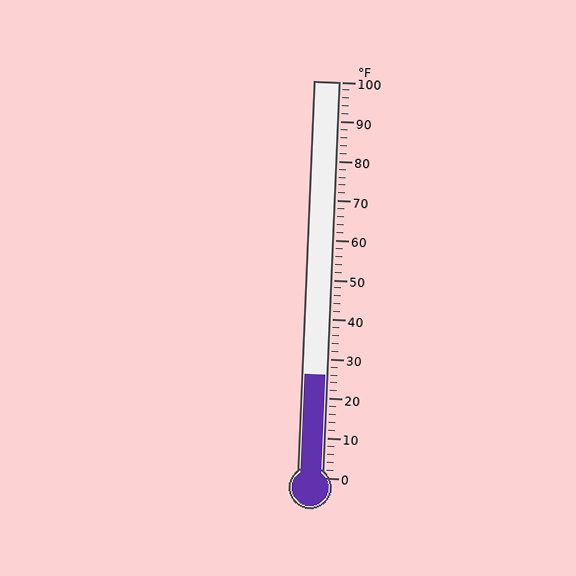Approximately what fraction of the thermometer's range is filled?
The thermometer is filled to approximately 25% of its range.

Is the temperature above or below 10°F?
The temperature is above 10°F.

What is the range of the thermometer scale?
The thermometer scale ranges from 0°F to 100°F.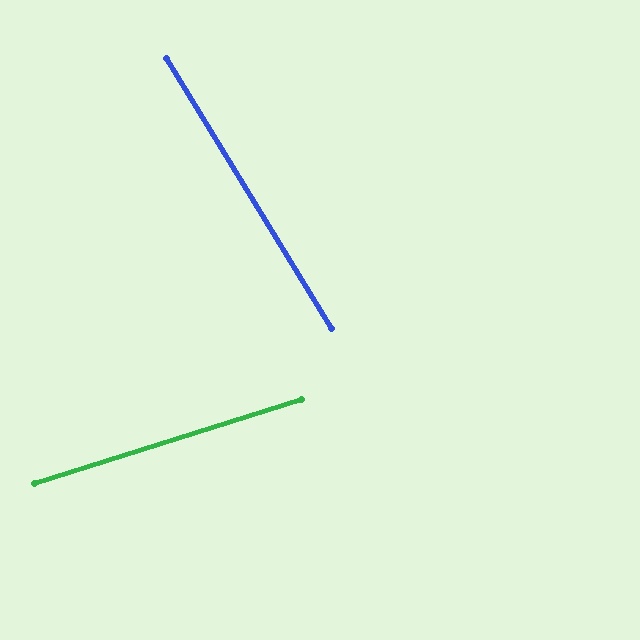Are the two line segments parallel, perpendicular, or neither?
Neither parallel nor perpendicular — they differ by about 76°.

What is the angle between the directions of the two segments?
Approximately 76 degrees.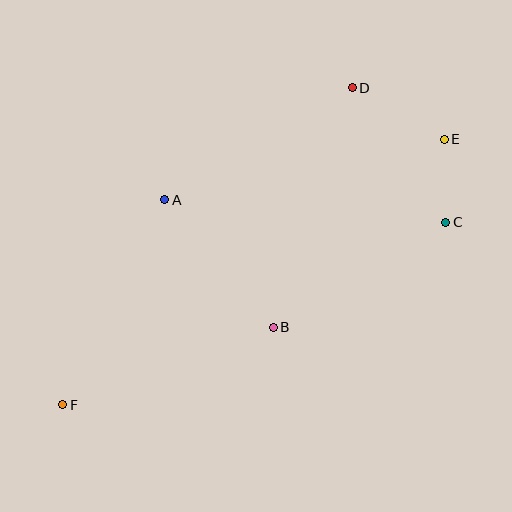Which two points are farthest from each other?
Points E and F are farthest from each other.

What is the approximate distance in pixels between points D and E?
The distance between D and E is approximately 105 pixels.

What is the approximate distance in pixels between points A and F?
The distance between A and F is approximately 229 pixels.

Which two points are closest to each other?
Points C and E are closest to each other.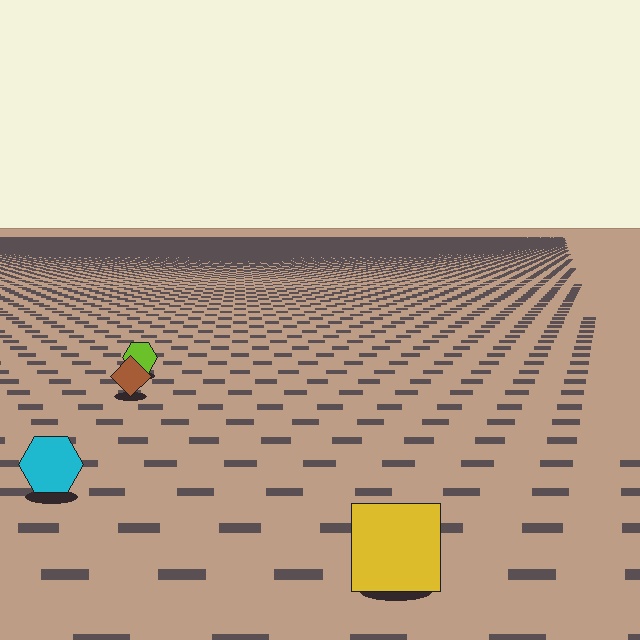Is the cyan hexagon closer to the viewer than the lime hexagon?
Yes. The cyan hexagon is closer — you can tell from the texture gradient: the ground texture is coarser near it.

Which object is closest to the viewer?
The yellow square is closest. The texture marks near it are larger and more spread out.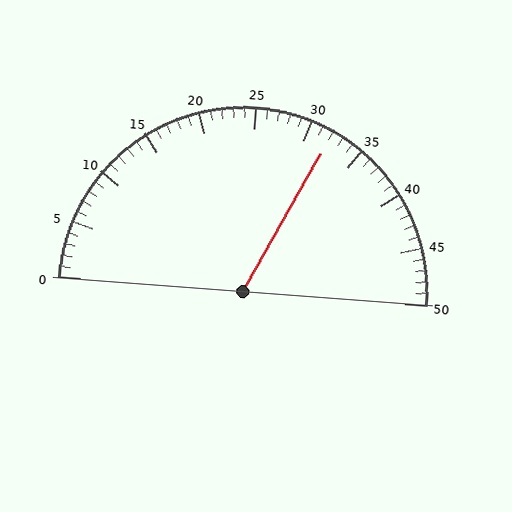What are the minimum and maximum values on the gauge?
The gauge ranges from 0 to 50.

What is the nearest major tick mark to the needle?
The nearest major tick mark is 30.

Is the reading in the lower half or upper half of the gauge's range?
The reading is in the upper half of the range (0 to 50).